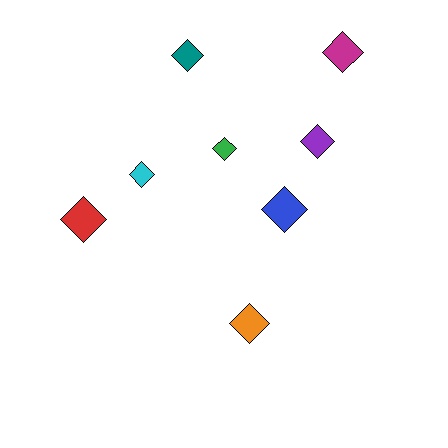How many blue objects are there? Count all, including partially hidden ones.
There is 1 blue object.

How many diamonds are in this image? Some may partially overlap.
There are 8 diamonds.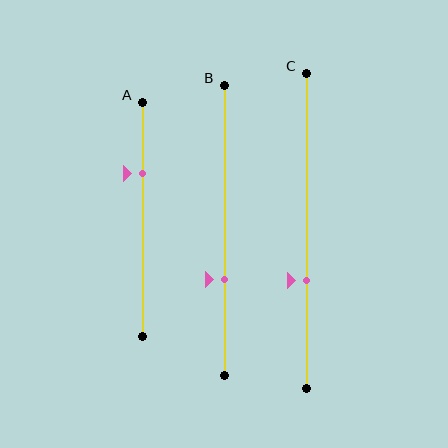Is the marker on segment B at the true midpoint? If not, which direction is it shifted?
No, the marker on segment B is shifted downward by about 17% of the segment length.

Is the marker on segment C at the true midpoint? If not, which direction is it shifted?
No, the marker on segment C is shifted downward by about 16% of the segment length.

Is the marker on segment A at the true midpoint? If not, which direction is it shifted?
No, the marker on segment A is shifted upward by about 20% of the segment length.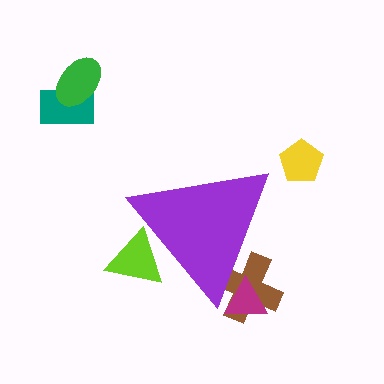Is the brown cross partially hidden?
Yes, the brown cross is partially hidden behind the purple triangle.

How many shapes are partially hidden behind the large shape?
3 shapes are partially hidden.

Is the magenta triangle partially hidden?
Yes, the magenta triangle is partially hidden behind the purple triangle.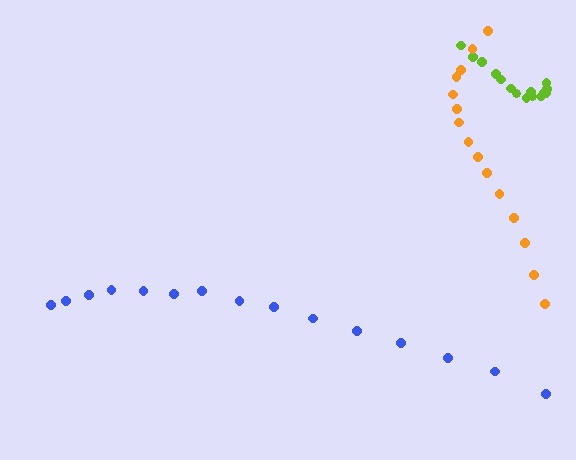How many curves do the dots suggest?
There are 3 distinct paths.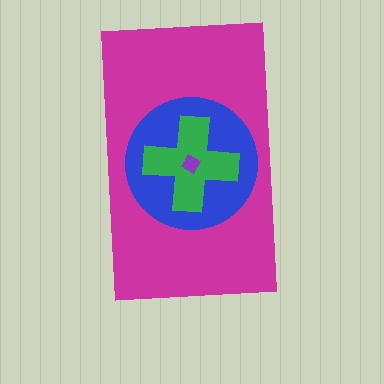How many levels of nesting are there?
4.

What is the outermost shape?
The magenta rectangle.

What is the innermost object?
The purple square.